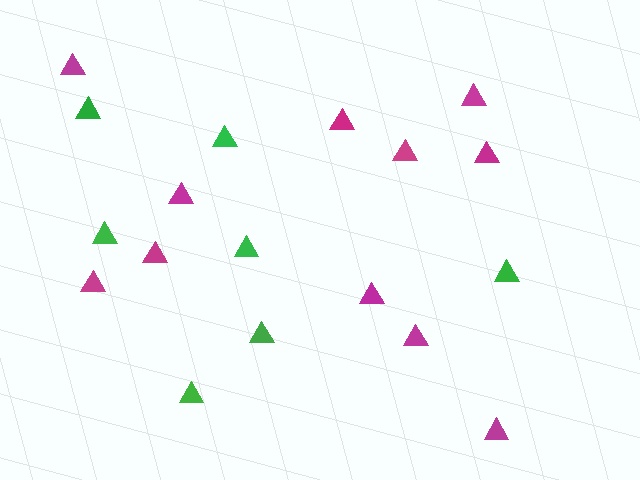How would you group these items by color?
There are 2 groups: one group of green triangles (7) and one group of magenta triangles (11).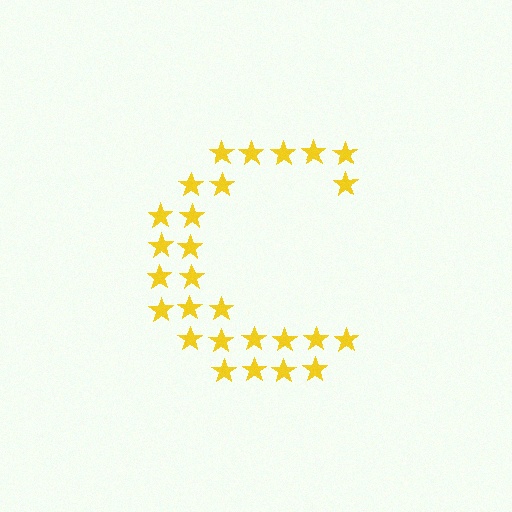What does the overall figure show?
The overall figure shows the letter C.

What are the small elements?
The small elements are stars.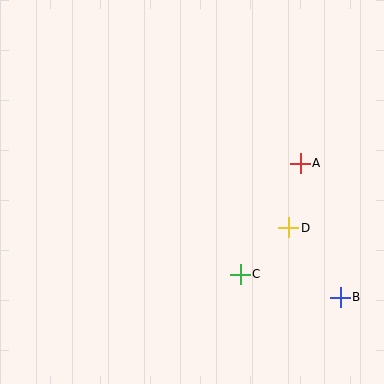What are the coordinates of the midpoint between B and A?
The midpoint between B and A is at (320, 230).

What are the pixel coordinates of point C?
Point C is at (240, 274).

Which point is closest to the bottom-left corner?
Point C is closest to the bottom-left corner.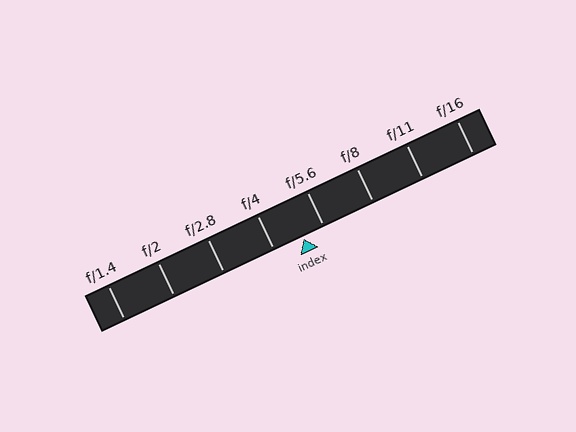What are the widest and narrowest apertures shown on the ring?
The widest aperture shown is f/1.4 and the narrowest is f/16.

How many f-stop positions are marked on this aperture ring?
There are 8 f-stop positions marked.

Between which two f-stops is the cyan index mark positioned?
The index mark is between f/4 and f/5.6.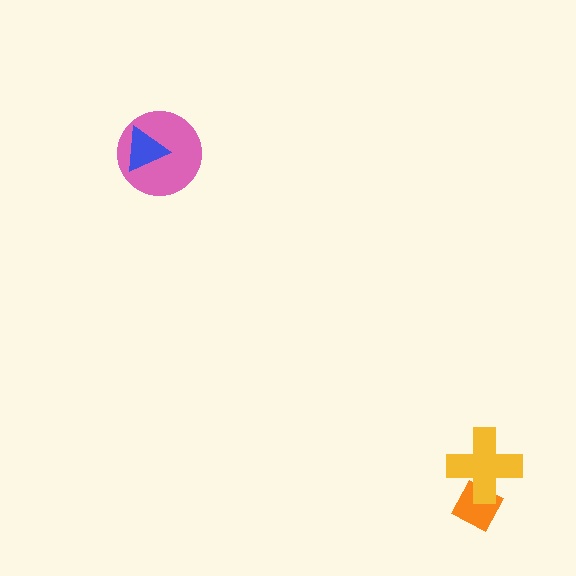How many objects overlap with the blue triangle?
1 object overlaps with the blue triangle.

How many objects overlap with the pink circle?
1 object overlaps with the pink circle.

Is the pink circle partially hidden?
Yes, it is partially covered by another shape.